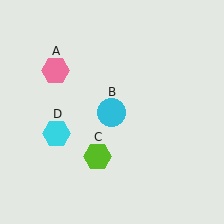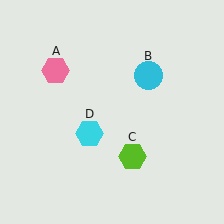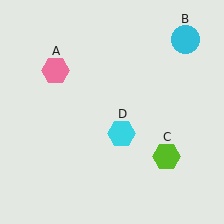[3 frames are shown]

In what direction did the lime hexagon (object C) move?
The lime hexagon (object C) moved right.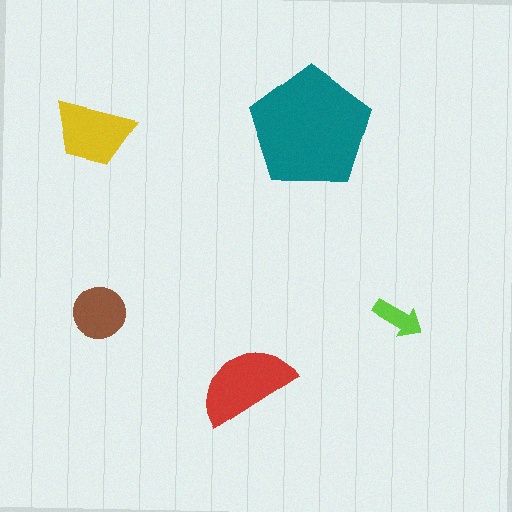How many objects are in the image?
There are 5 objects in the image.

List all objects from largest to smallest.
The teal pentagon, the red semicircle, the yellow trapezoid, the brown circle, the lime arrow.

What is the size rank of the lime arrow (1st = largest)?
5th.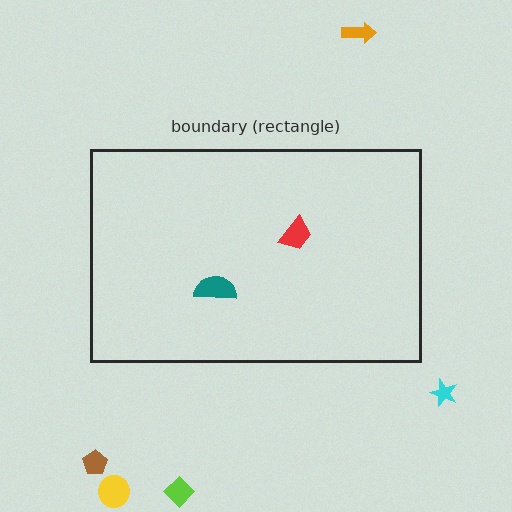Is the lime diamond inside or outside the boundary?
Outside.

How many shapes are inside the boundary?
2 inside, 5 outside.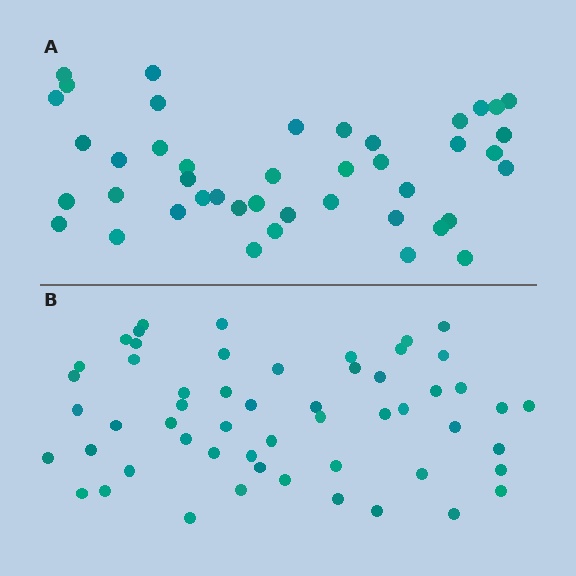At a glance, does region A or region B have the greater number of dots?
Region B (the bottom region) has more dots.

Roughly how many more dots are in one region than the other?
Region B has roughly 12 or so more dots than region A.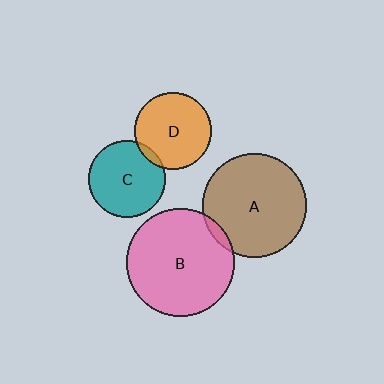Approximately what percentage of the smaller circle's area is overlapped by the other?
Approximately 5%.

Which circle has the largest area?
Circle B (pink).